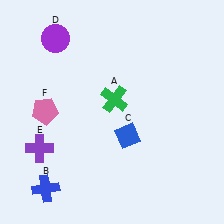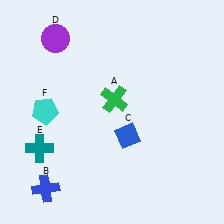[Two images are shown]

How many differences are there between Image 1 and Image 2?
There are 2 differences between the two images.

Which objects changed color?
E changed from purple to teal. F changed from pink to cyan.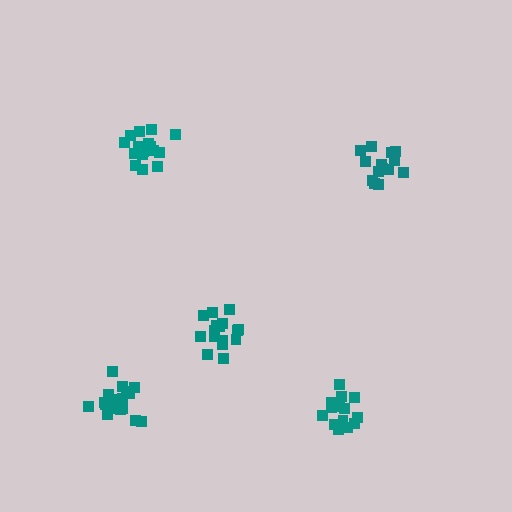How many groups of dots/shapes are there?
There are 5 groups.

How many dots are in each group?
Group 1: 16 dots, Group 2: 16 dots, Group 3: 14 dots, Group 4: 17 dots, Group 5: 18 dots (81 total).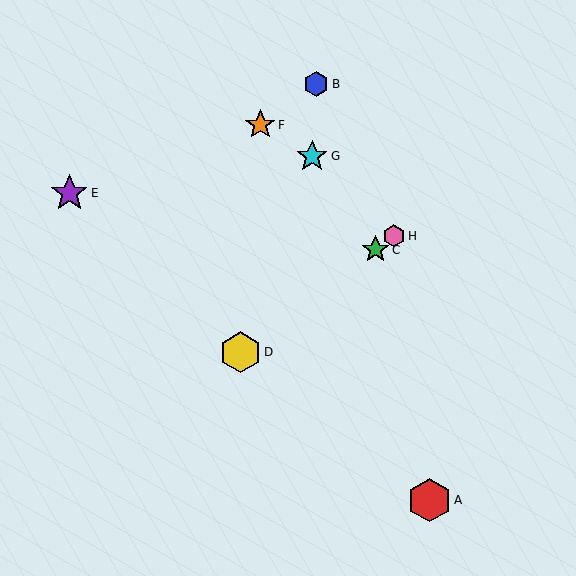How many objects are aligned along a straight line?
3 objects (C, D, H) are aligned along a straight line.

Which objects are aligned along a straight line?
Objects C, D, H are aligned along a straight line.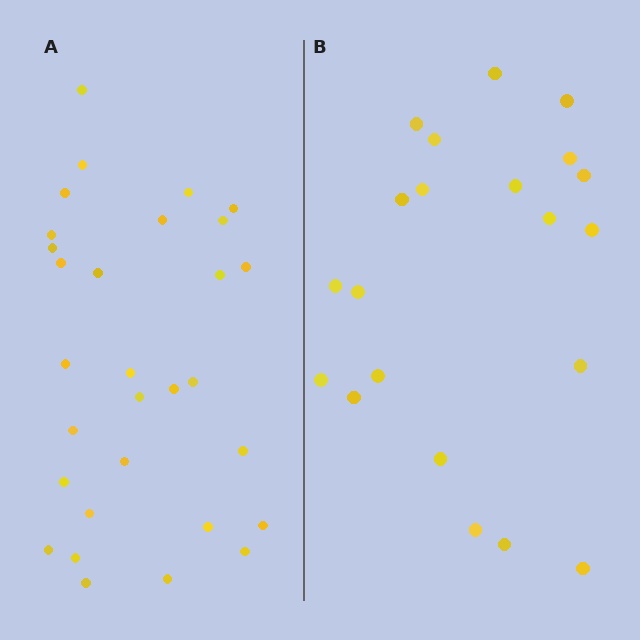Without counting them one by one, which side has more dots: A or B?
Region A (the left region) has more dots.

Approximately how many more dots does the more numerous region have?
Region A has roughly 8 or so more dots than region B.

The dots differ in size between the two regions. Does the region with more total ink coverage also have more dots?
No. Region B has more total ink coverage because its dots are larger, but region A actually contains more individual dots. Total area can be misleading — the number of items is what matters here.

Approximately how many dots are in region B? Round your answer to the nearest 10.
About 20 dots. (The exact count is 21, which rounds to 20.)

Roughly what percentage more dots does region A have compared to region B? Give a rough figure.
About 45% more.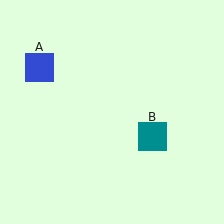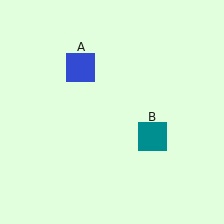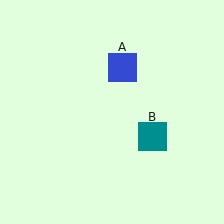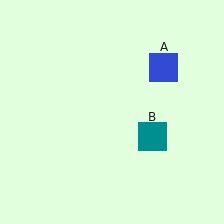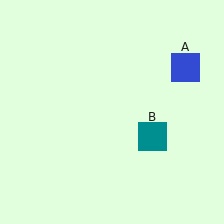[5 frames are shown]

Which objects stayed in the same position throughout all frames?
Teal square (object B) remained stationary.